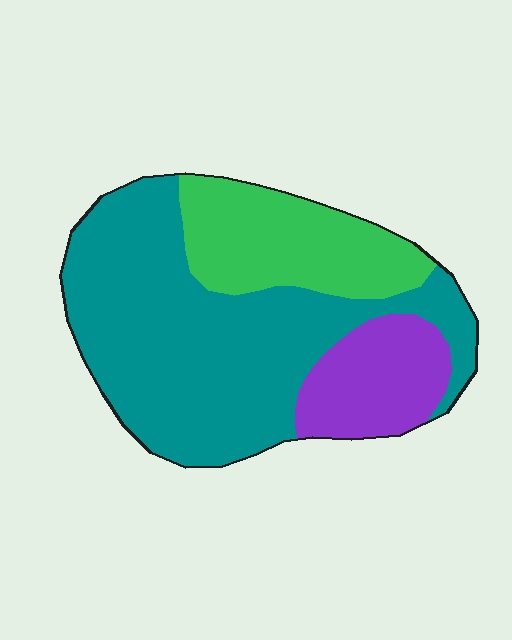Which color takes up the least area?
Purple, at roughly 15%.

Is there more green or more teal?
Teal.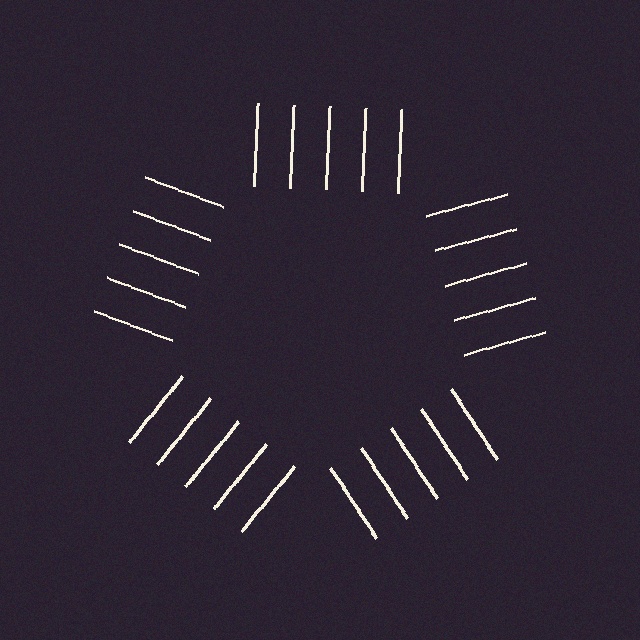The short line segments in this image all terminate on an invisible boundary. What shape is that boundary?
An illusory pentagon — the line segments terminate on its edges but no continuous stroke is drawn.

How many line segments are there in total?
25 — 5 along each of the 5 edges.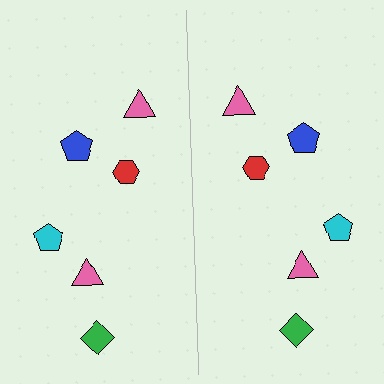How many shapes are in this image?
There are 12 shapes in this image.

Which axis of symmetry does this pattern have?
The pattern has a vertical axis of symmetry running through the center of the image.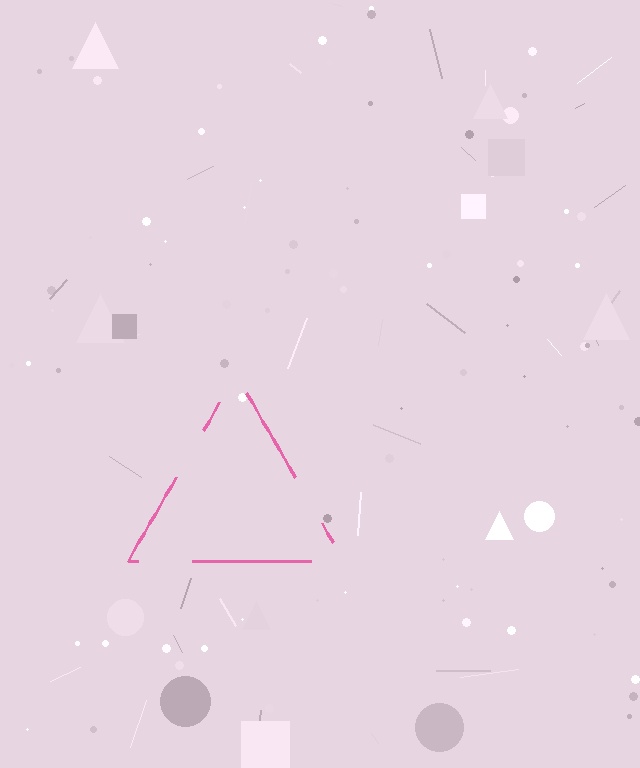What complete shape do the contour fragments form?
The contour fragments form a triangle.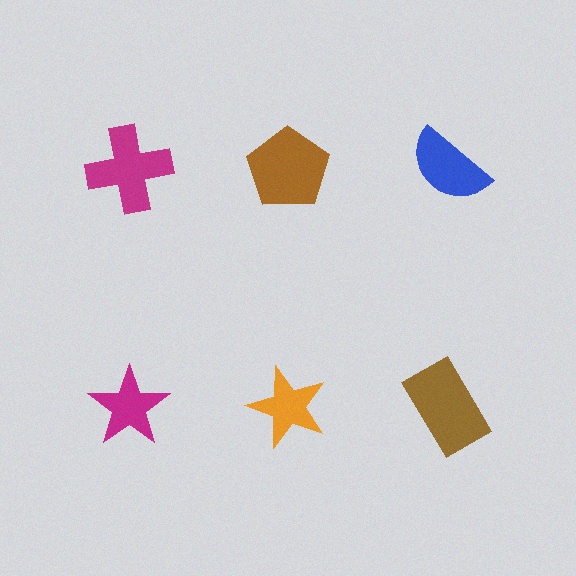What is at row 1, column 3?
A blue semicircle.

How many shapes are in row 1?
3 shapes.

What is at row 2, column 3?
A brown rectangle.